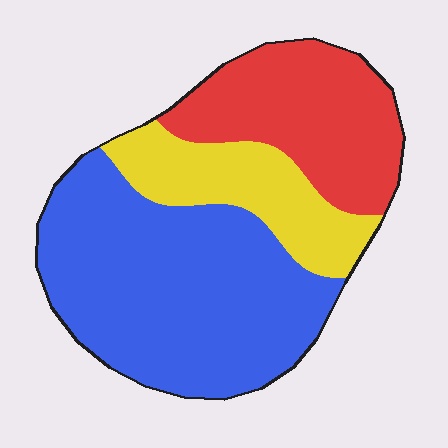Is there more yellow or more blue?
Blue.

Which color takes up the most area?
Blue, at roughly 50%.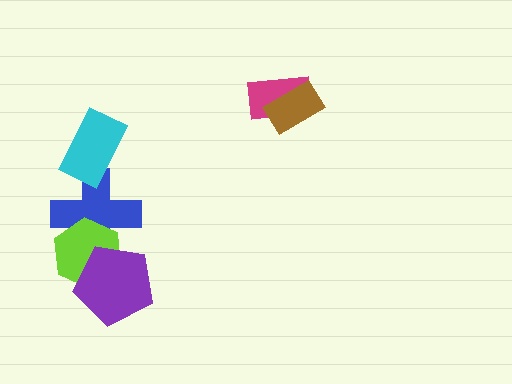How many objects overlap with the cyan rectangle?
1 object overlaps with the cyan rectangle.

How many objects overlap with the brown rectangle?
1 object overlaps with the brown rectangle.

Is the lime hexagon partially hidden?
Yes, it is partially covered by another shape.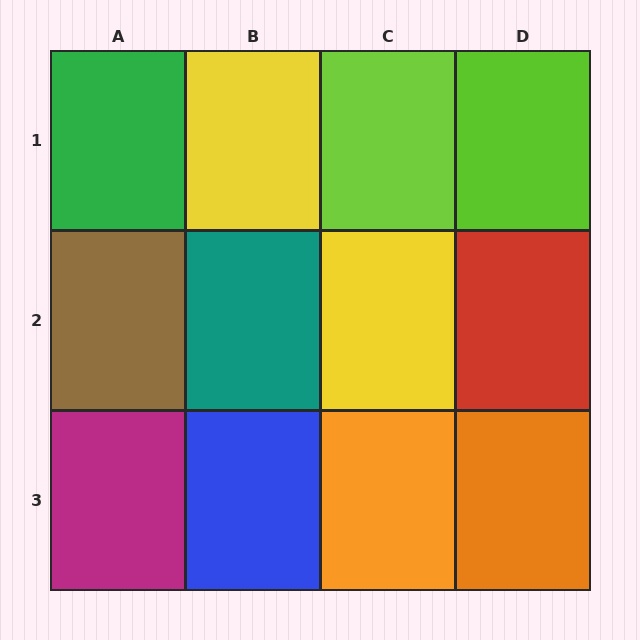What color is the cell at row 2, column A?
Brown.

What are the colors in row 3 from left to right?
Magenta, blue, orange, orange.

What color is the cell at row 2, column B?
Teal.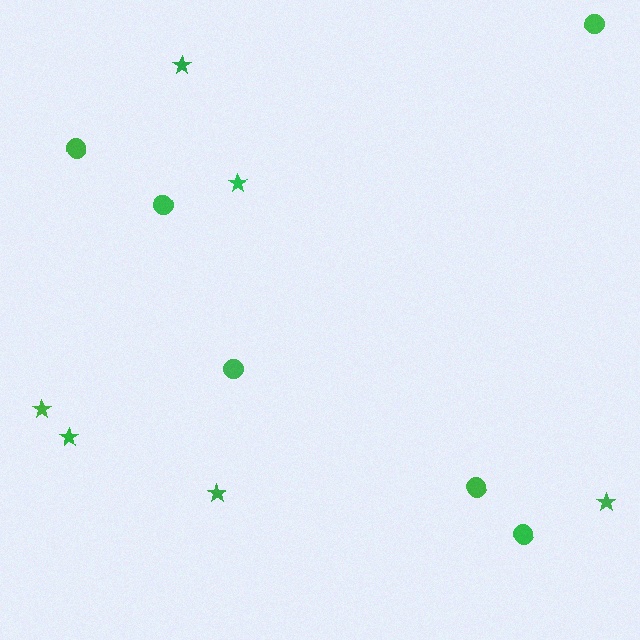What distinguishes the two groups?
There are 2 groups: one group of circles (6) and one group of stars (6).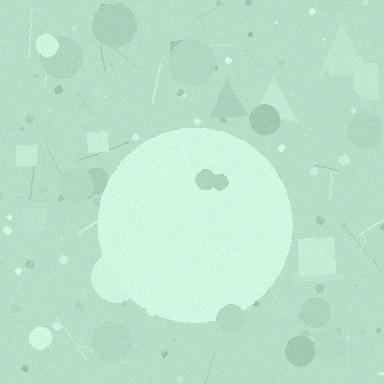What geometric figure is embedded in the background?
A circle is embedded in the background.